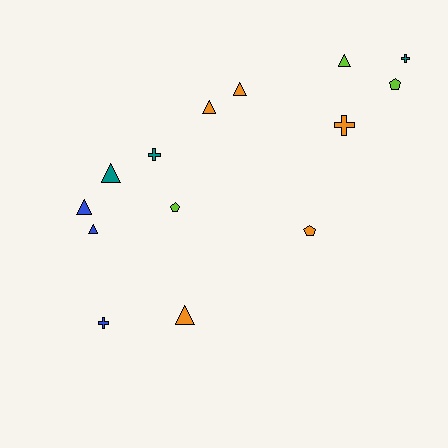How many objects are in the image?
There are 14 objects.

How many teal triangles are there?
There is 1 teal triangle.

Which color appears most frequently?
Orange, with 5 objects.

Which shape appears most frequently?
Triangle, with 7 objects.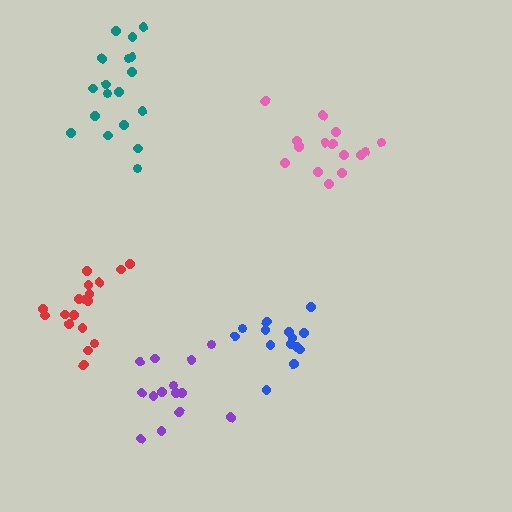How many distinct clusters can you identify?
There are 5 distinct clusters.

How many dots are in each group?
Group 1: 15 dots, Group 2: 18 dots, Group 3: 14 dots, Group 4: 14 dots, Group 5: 18 dots (79 total).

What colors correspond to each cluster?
The clusters are colored: pink, red, blue, purple, teal.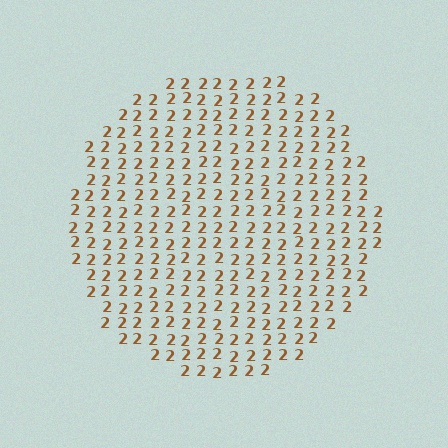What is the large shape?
The large shape is a circle.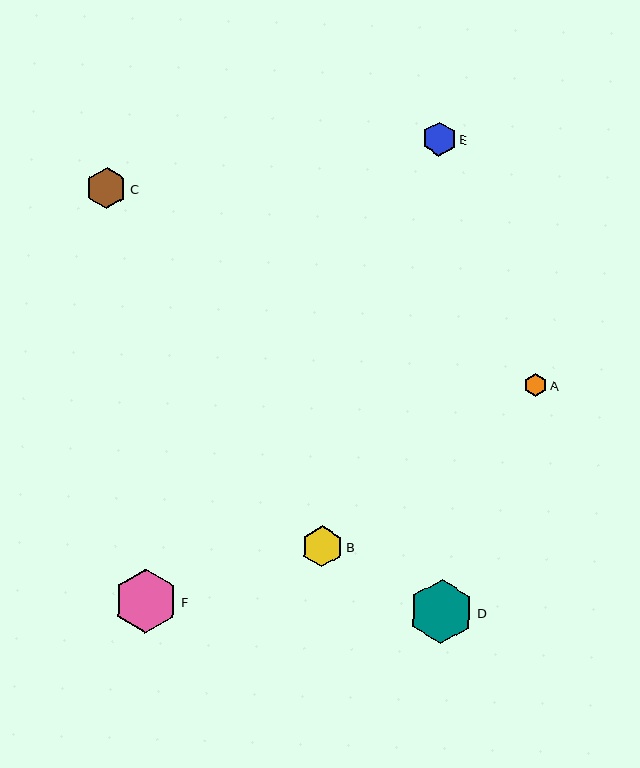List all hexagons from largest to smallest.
From largest to smallest: D, F, B, C, E, A.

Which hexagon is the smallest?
Hexagon A is the smallest with a size of approximately 23 pixels.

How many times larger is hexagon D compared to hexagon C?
Hexagon D is approximately 1.6 times the size of hexagon C.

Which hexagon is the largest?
Hexagon D is the largest with a size of approximately 64 pixels.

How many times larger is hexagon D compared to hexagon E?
Hexagon D is approximately 1.9 times the size of hexagon E.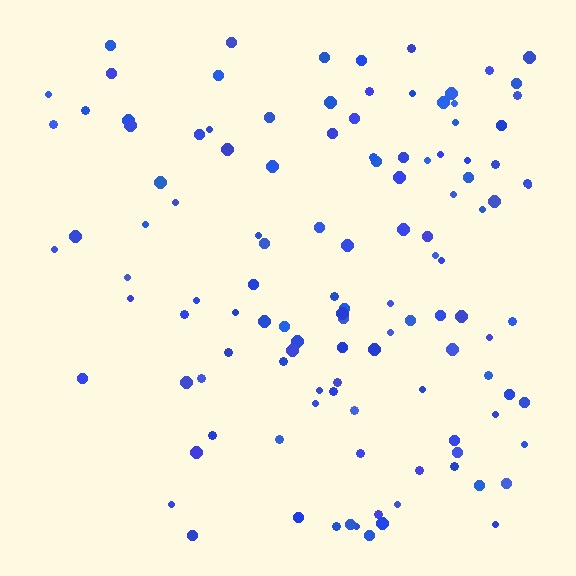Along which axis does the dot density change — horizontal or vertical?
Horizontal.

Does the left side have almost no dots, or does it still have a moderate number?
Still a moderate number, just noticeably fewer than the right.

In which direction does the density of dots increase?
From left to right, with the right side densest.